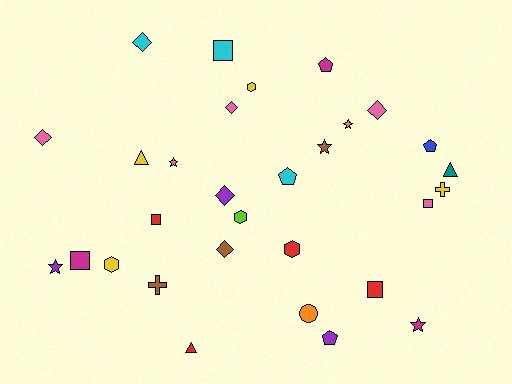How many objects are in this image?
There are 30 objects.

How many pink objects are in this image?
There are 5 pink objects.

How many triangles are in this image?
There are 3 triangles.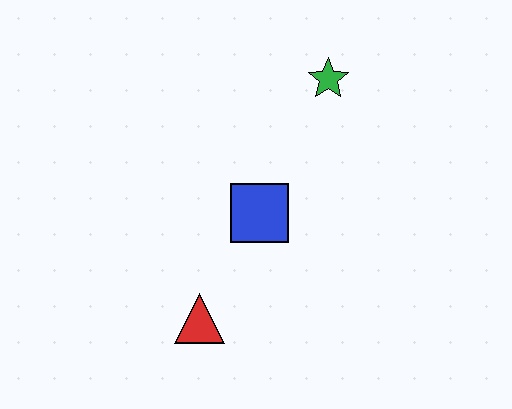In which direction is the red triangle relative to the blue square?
The red triangle is below the blue square.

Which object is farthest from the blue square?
The green star is farthest from the blue square.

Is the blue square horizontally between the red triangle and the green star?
Yes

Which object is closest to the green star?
The blue square is closest to the green star.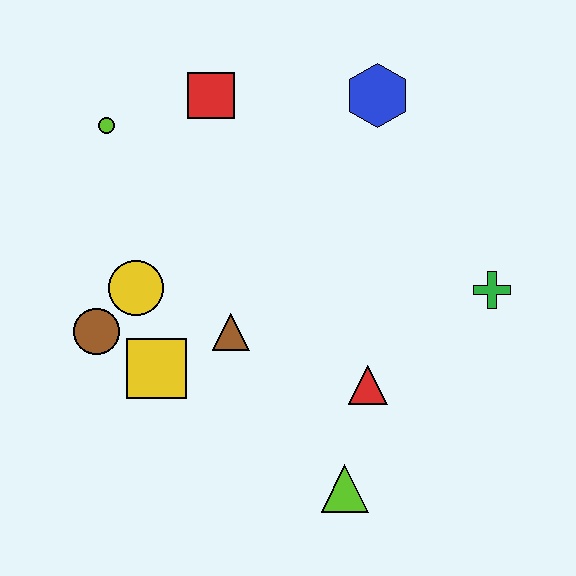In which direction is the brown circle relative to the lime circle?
The brown circle is below the lime circle.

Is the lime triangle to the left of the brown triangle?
No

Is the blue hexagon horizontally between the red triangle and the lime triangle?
No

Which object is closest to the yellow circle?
The brown circle is closest to the yellow circle.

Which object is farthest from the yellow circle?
The green cross is farthest from the yellow circle.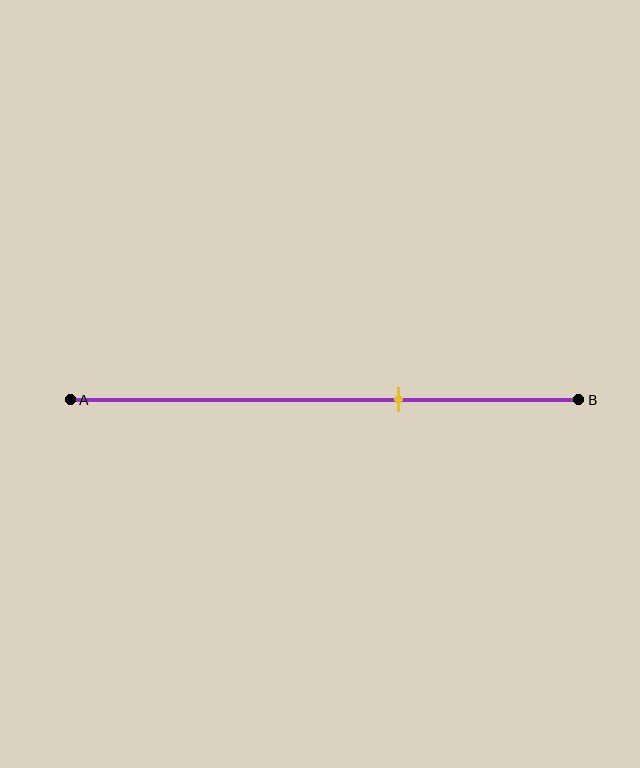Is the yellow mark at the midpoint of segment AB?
No, the mark is at about 65% from A, not at the 50% midpoint.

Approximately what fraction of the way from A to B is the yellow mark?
The yellow mark is approximately 65% of the way from A to B.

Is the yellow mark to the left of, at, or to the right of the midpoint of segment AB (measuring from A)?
The yellow mark is to the right of the midpoint of segment AB.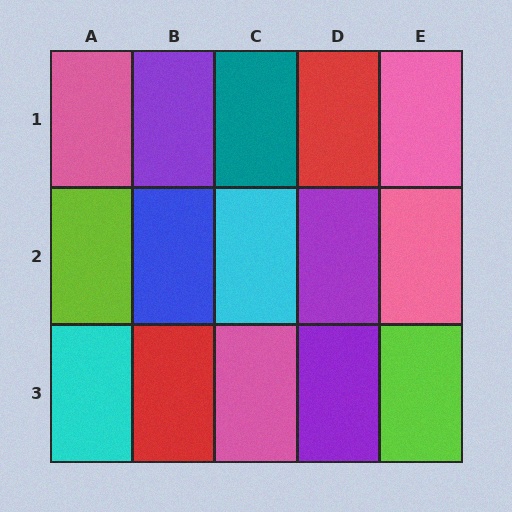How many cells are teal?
1 cell is teal.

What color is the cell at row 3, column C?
Pink.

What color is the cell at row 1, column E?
Pink.